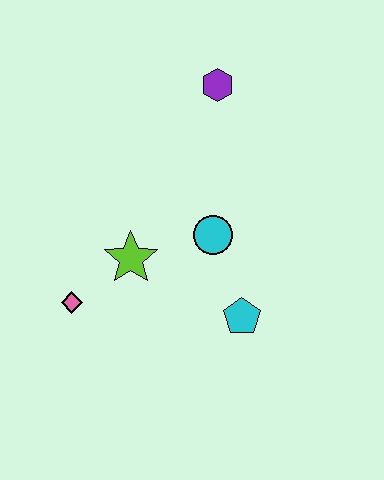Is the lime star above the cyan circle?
No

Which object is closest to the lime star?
The pink diamond is closest to the lime star.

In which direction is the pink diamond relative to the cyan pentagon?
The pink diamond is to the left of the cyan pentagon.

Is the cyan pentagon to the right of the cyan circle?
Yes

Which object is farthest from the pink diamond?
The purple hexagon is farthest from the pink diamond.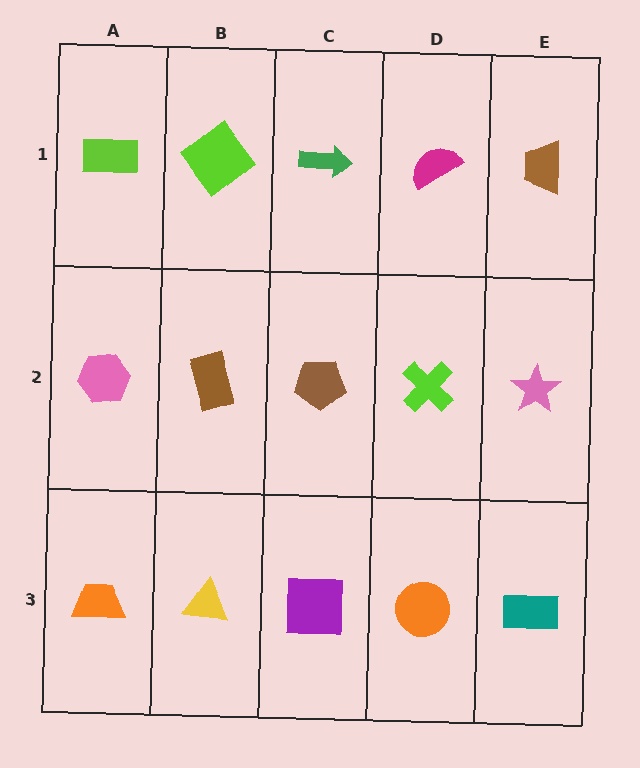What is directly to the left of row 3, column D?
A purple square.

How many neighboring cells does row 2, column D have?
4.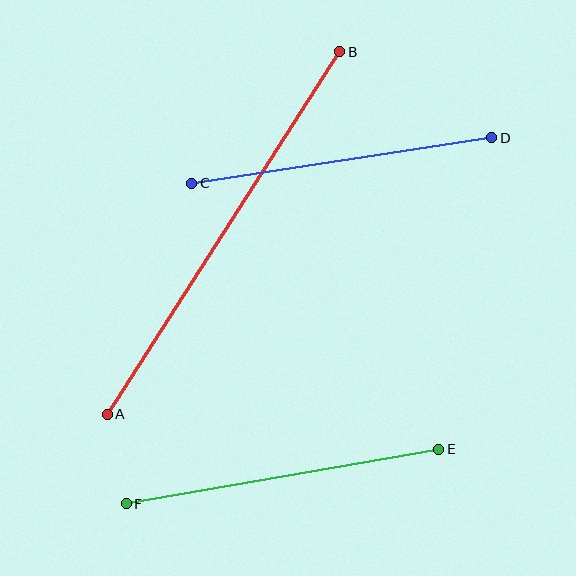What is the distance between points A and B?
The distance is approximately 431 pixels.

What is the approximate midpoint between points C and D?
The midpoint is at approximately (342, 161) pixels.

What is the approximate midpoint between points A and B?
The midpoint is at approximately (224, 233) pixels.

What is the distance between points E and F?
The distance is approximately 317 pixels.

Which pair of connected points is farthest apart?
Points A and B are farthest apart.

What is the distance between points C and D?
The distance is approximately 304 pixels.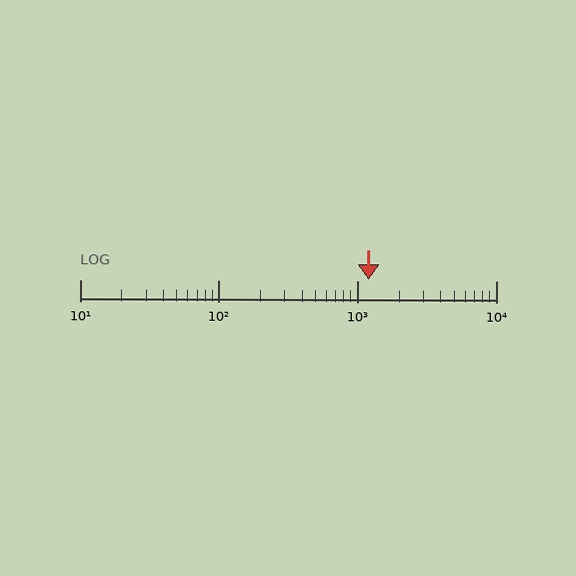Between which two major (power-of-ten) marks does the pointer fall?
The pointer is between 1000 and 10000.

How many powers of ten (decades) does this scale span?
The scale spans 3 decades, from 10 to 10000.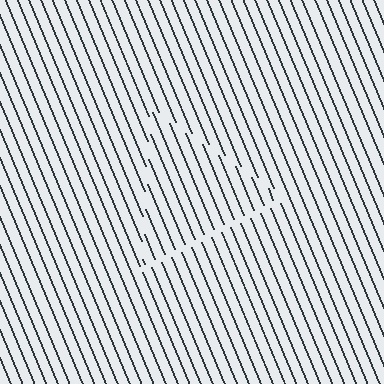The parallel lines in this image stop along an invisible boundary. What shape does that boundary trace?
An illusory triangle. The interior of the shape contains the same grating, shifted by half a period — the contour is defined by the phase discontinuity where line-ends from the inner and outer gratings abut.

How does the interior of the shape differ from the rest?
The interior of the shape contains the same grating, shifted by half a period — the contour is defined by the phase discontinuity where line-ends from the inner and outer gratings abut.